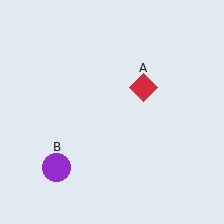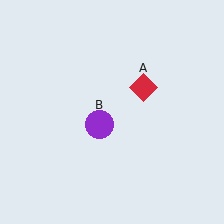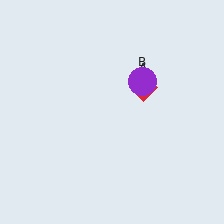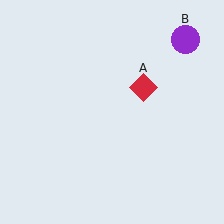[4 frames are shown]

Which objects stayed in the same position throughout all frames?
Red diamond (object A) remained stationary.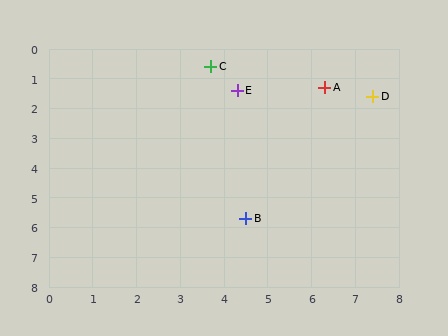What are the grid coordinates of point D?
Point D is at approximately (7.4, 1.6).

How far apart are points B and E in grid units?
Points B and E are about 4.3 grid units apart.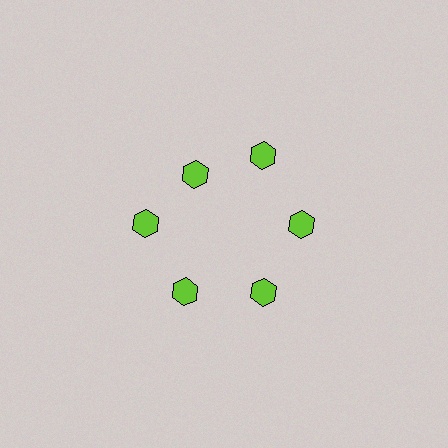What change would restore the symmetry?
The symmetry would be restored by moving it outward, back onto the ring so that all 6 hexagons sit at equal angles and equal distance from the center.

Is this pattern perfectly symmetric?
No. The 6 lime hexagons are arranged in a ring, but one element near the 11 o'clock position is pulled inward toward the center, breaking the 6-fold rotational symmetry.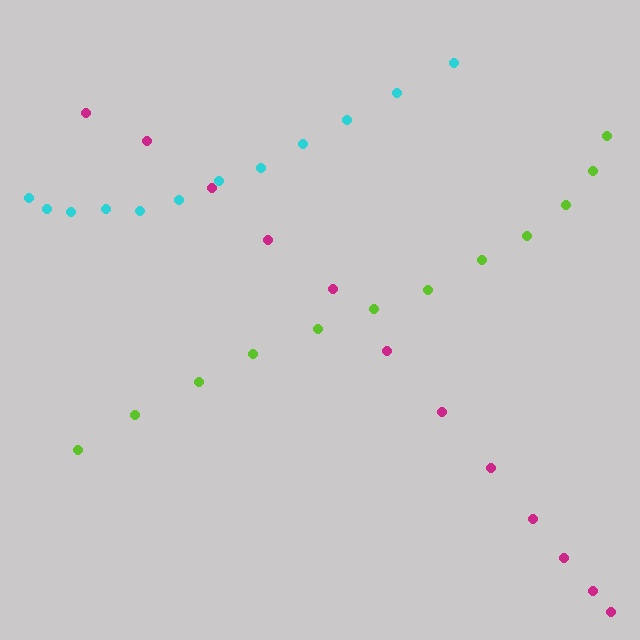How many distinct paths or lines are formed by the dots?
There are 3 distinct paths.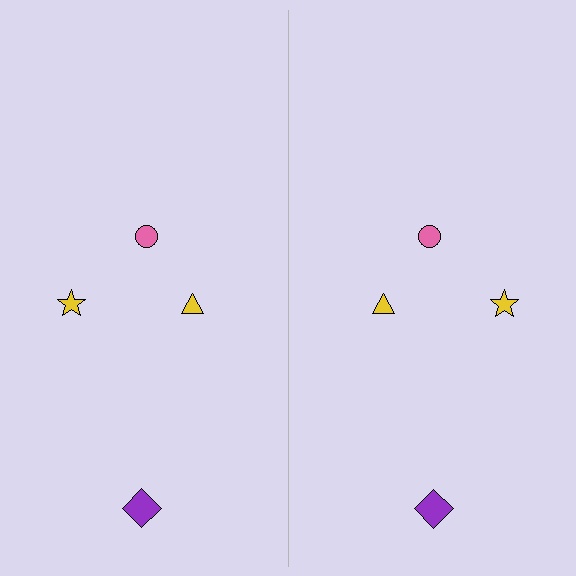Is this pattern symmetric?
Yes, this pattern has bilateral (reflection) symmetry.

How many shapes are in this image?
There are 8 shapes in this image.